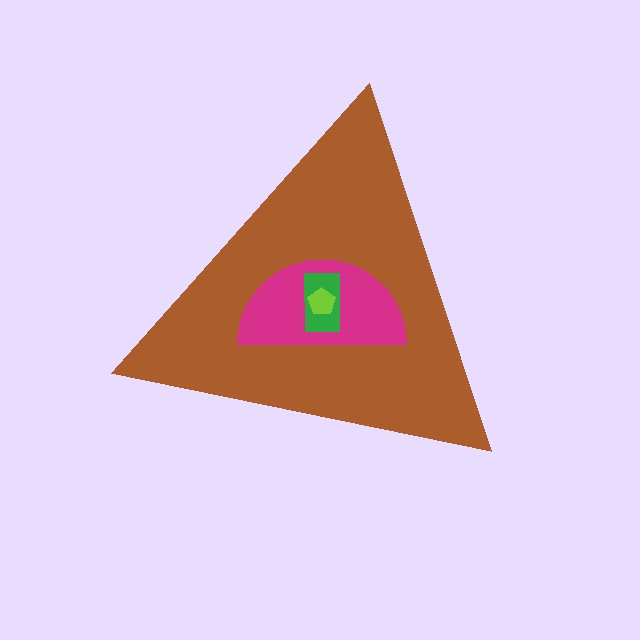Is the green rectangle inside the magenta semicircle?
Yes.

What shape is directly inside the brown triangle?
The magenta semicircle.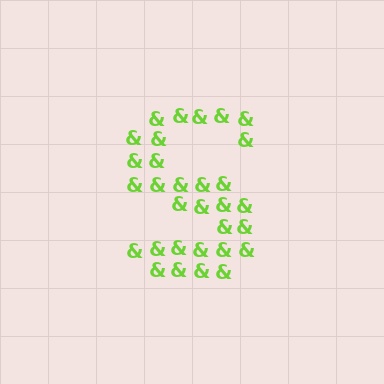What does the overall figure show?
The overall figure shows the letter S.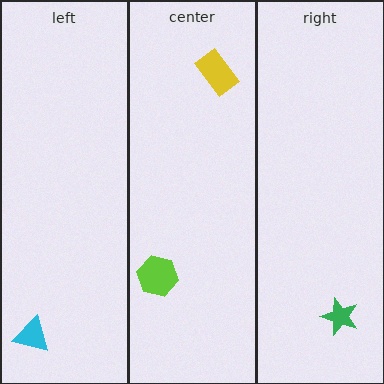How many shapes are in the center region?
2.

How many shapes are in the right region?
1.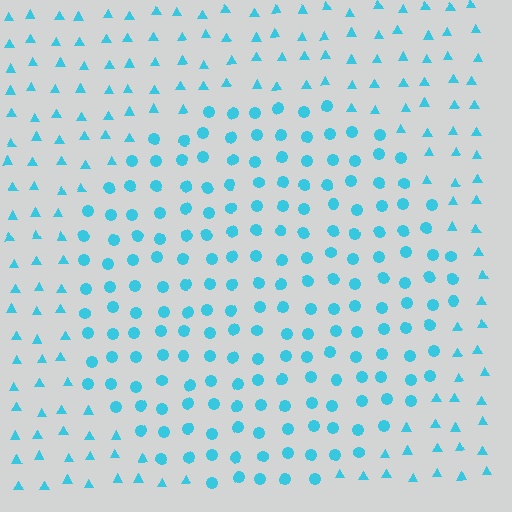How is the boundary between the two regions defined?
The boundary is defined by a change in element shape: circles inside vs. triangles outside. All elements share the same color and spacing.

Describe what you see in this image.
The image is filled with small cyan elements arranged in a uniform grid. A circle-shaped region contains circles, while the surrounding area contains triangles. The boundary is defined purely by the change in element shape.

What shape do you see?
I see a circle.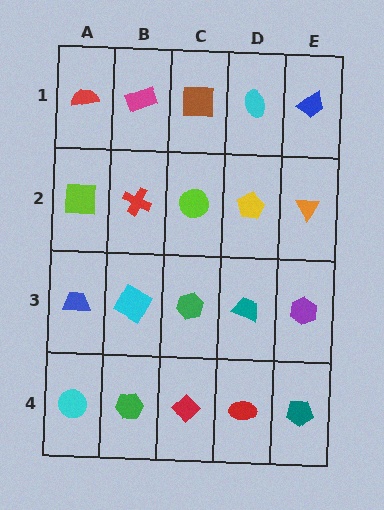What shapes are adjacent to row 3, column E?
An orange triangle (row 2, column E), a teal pentagon (row 4, column E), a teal trapezoid (row 3, column D).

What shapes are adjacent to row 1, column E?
An orange triangle (row 2, column E), a cyan ellipse (row 1, column D).